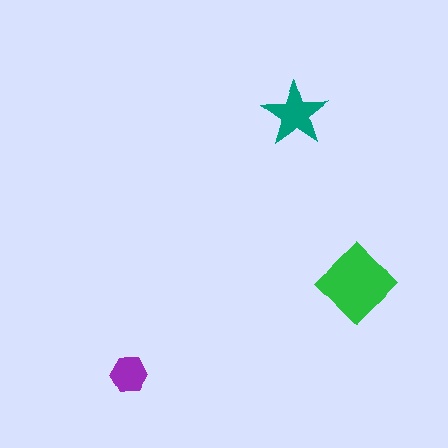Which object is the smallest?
The purple hexagon.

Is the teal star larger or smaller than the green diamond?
Smaller.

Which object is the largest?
The green diamond.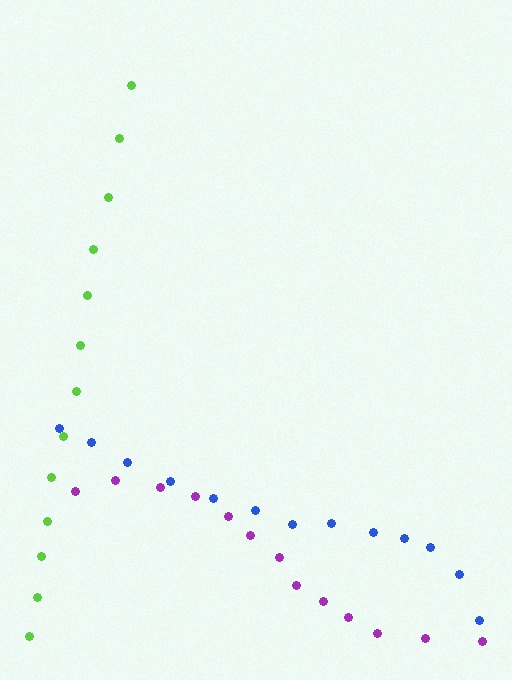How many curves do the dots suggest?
There are 3 distinct paths.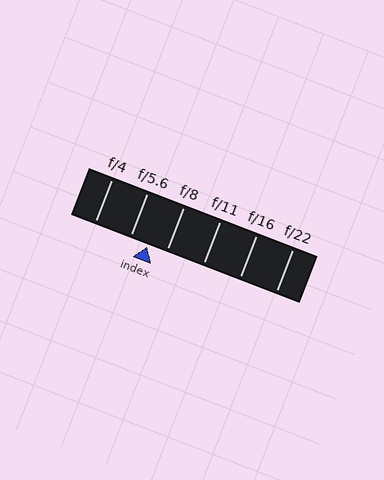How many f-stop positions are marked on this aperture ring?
There are 6 f-stop positions marked.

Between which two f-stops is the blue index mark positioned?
The index mark is between f/5.6 and f/8.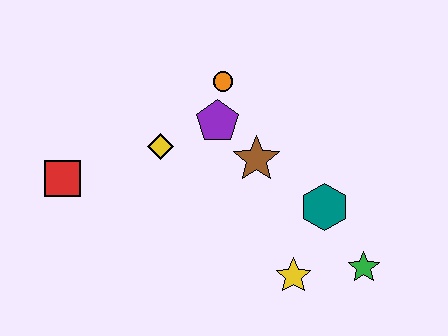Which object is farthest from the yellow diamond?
The green star is farthest from the yellow diamond.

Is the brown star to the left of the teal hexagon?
Yes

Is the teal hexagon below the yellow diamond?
Yes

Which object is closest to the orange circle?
The purple pentagon is closest to the orange circle.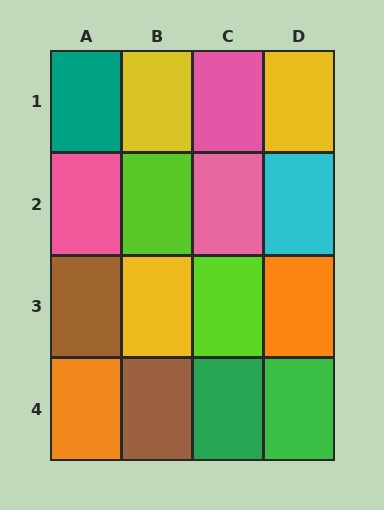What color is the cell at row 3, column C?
Lime.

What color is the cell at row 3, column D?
Orange.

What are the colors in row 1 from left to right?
Teal, yellow, pink, yellow.